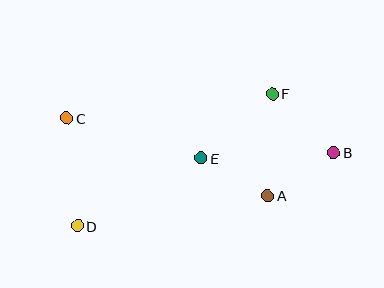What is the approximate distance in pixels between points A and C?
The distance between A and C is approximately 215 pixels.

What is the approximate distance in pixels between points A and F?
The distance between A and F is approximately 102 pixels.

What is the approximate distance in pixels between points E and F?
The distance between E and F is approximately 96 pixels.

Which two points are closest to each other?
Points A and E are closest to each other.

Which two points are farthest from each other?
Points B and C are farthest from each other.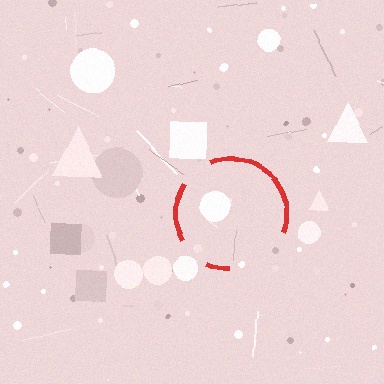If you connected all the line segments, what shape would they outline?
They would outline a circle.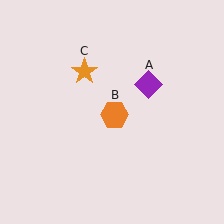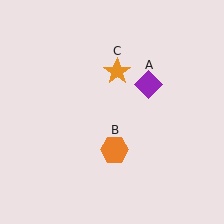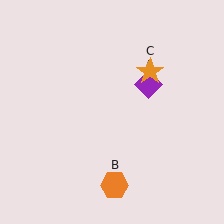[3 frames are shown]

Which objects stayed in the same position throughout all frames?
Purple diamond (object A) remained stationary.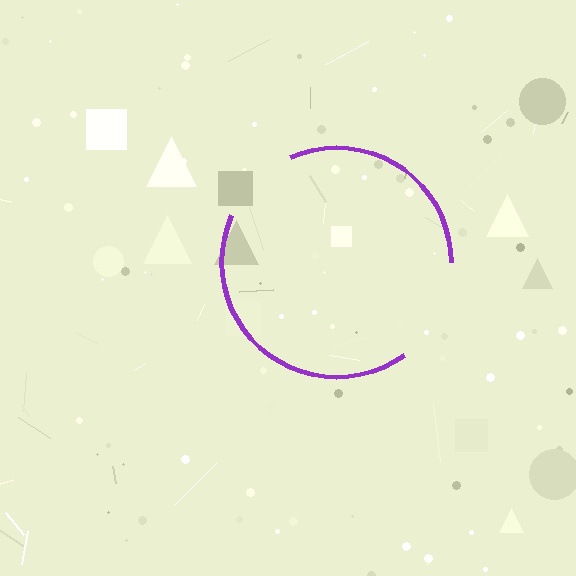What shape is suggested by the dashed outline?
The dashed outline suggests a circle.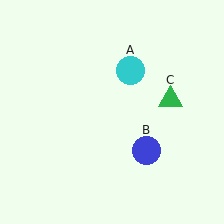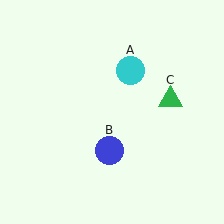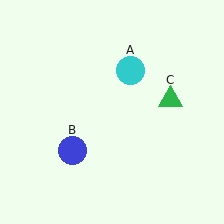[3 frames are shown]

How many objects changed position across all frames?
1 object changed position: blue circle (object B).